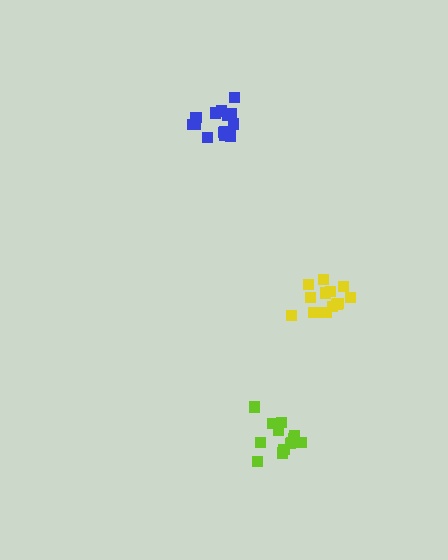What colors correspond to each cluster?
The clusters are colored: yellow, lime, blue.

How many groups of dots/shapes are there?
There are 3 groups.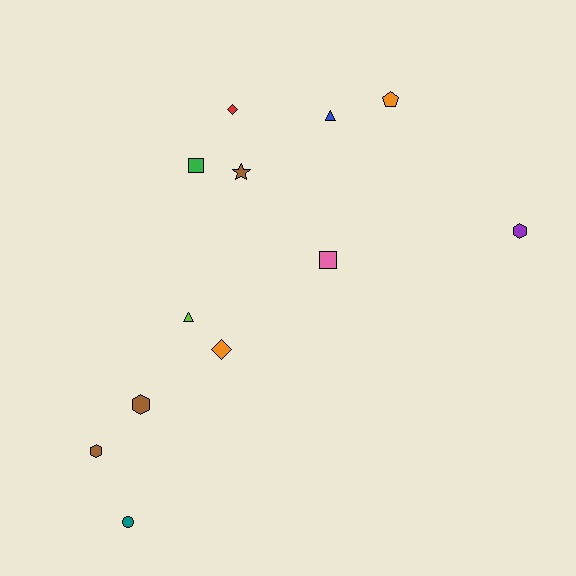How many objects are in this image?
There are 12 objects.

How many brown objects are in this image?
There are 3 brown objects.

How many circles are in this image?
There is 1 circle.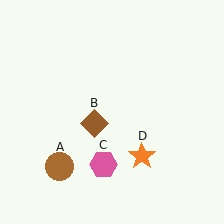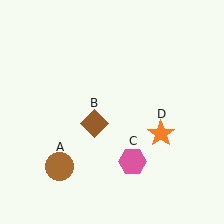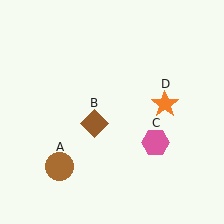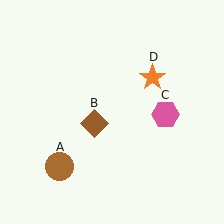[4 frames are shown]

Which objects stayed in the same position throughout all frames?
Brown circle (object A) and brown diamond (object B) remained stationary.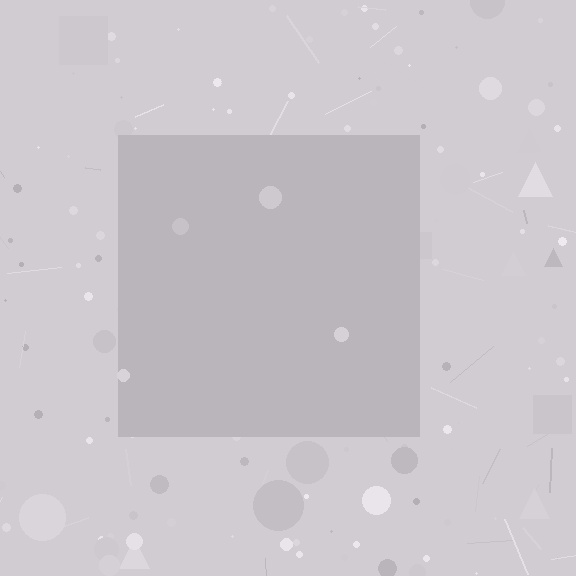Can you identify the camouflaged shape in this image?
The camouflaged shape is a square.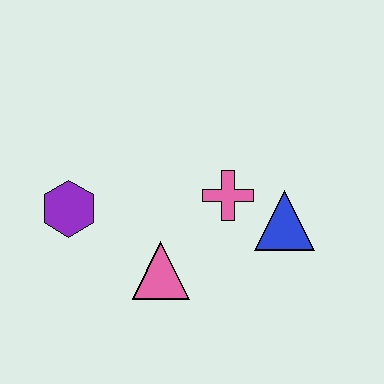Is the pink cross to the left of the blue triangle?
Yes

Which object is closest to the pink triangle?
The pink cross is closest to the pink triangle.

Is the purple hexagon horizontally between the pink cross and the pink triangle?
No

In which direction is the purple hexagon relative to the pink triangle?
The purple hexagon is to the left of the pink triangle.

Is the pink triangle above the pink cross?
No